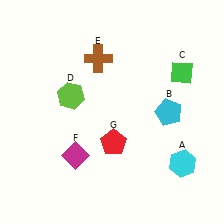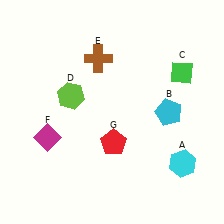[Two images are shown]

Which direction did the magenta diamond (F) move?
The magenta diamond (F) moved left.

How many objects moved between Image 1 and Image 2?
1 object moved between the two images.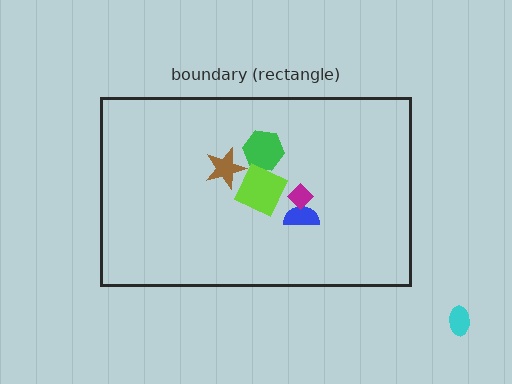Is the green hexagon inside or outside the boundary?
Inside.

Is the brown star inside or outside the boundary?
Inside.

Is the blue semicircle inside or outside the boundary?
Inside.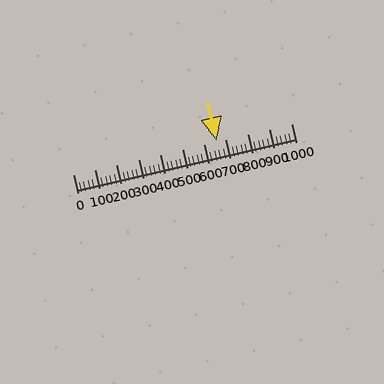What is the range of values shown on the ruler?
The ruler shows values from 0 to 1000.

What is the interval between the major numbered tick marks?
The major tick marks are spaced 100 units apart.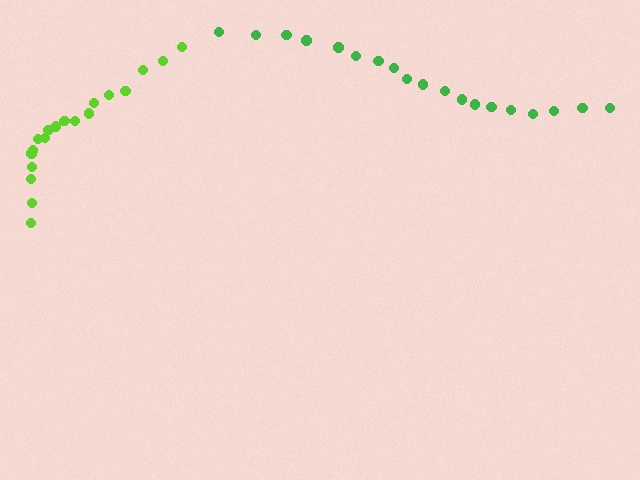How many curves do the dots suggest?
There are 2 distinct paths.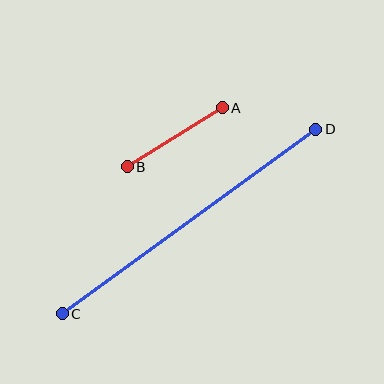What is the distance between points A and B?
The distance is approximately 112 pixels.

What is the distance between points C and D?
The distance is approximately 314 pixels.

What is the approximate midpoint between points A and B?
The midpoint is at approximately (175, 137) pixels.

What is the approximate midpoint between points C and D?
The midpoint is at approximately (189, 222) pixels.